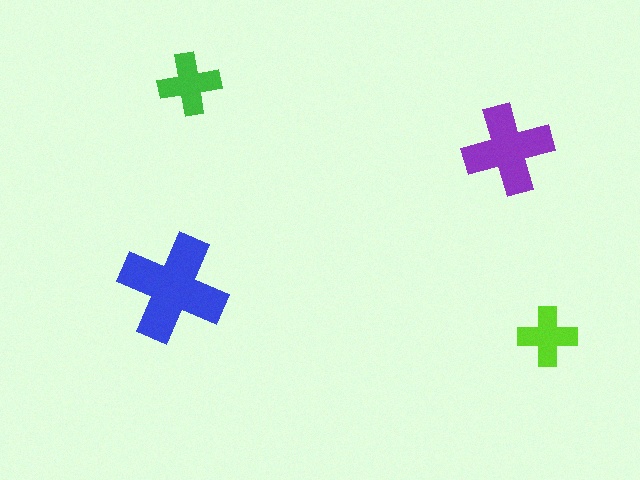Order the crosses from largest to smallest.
the blue one, the purple one, the green one, the lime one.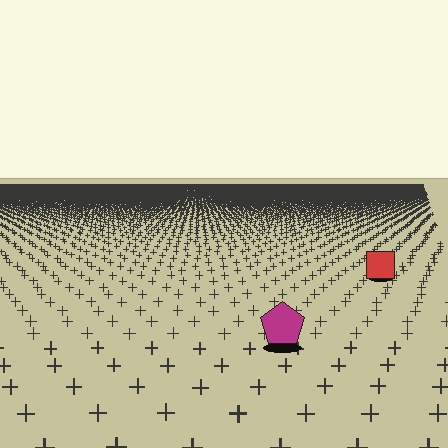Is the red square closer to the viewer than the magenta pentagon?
No. The magenta pentagon is closer — you can tell from the texture gradient: the ground texture is coarser near it.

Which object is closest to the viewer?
The magenta pentagon is closest. The texture marks near it are larger and more spread out.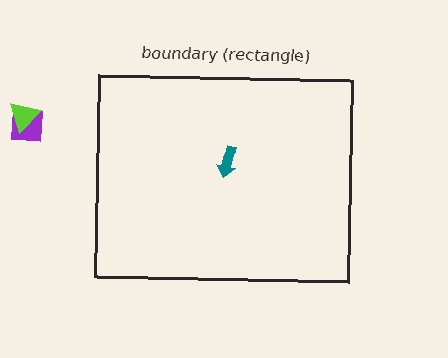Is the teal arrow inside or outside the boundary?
Inside.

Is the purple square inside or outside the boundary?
Outside.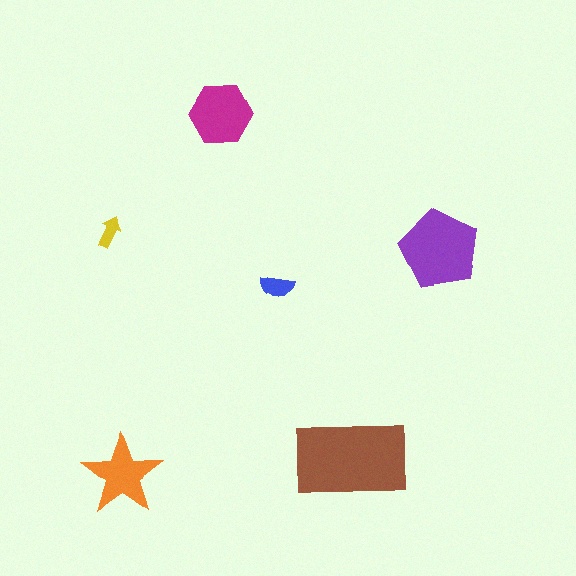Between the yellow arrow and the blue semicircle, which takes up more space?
The blue semicircle.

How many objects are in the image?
There are 6 objects in the image.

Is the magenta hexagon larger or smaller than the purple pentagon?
Smaller.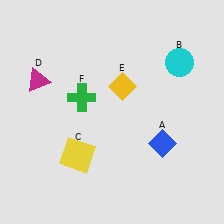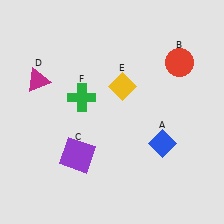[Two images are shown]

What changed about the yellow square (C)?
In Image 1, C is yellow. In Image 2, it changed to purple.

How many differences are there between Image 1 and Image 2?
There are 2 differences between the two images.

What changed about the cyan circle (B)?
In Image 1, B is cyan. In Image 2, it changed to red.